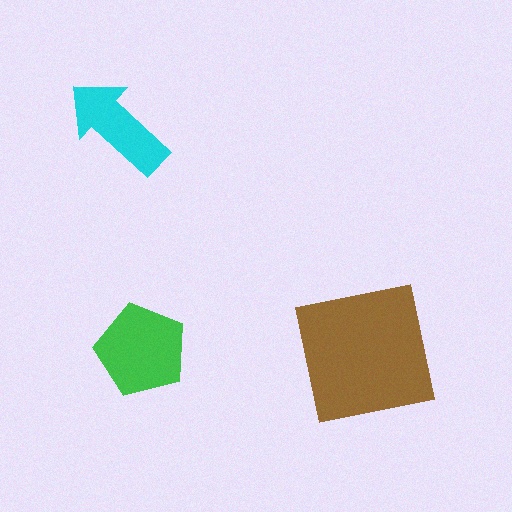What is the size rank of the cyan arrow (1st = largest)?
3rd.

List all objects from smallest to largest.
The cyan arrow, the green pentagon, the brown square.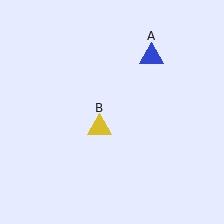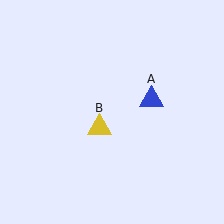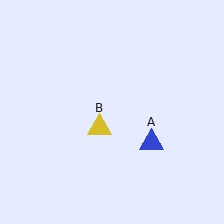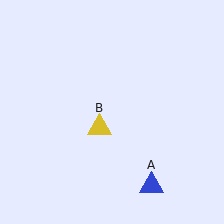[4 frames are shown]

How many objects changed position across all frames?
1 object changed position: blue triangle (object A).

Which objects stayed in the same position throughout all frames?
Yellow triangle (object B) remained stationary.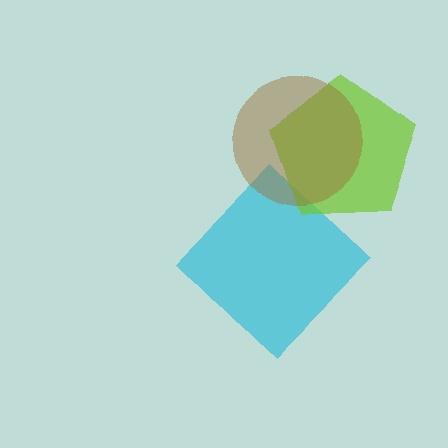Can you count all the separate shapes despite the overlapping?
Yes, there are 3 separate shapes.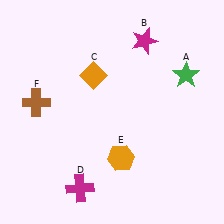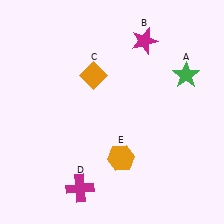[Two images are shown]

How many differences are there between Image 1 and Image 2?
There is 1 difference between the two images.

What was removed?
The brown cross (F) was removed in Image 2.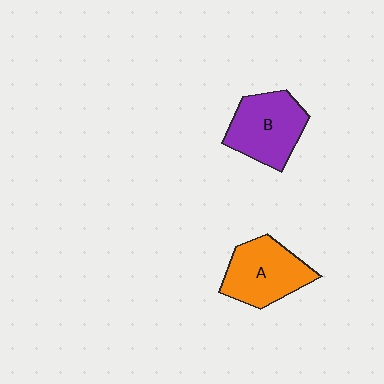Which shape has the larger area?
Shape B (purple).